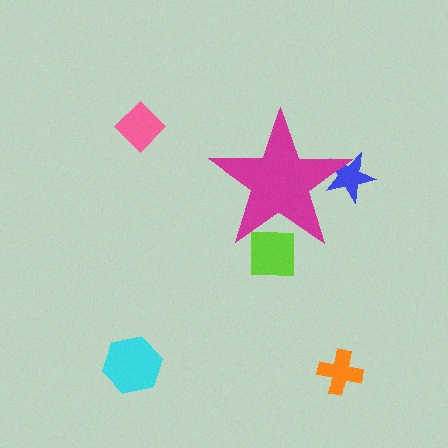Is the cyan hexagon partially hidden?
No, the cyan hexagon is fully visible.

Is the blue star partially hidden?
Yes, the blue star is partially hidden behind the magenta star.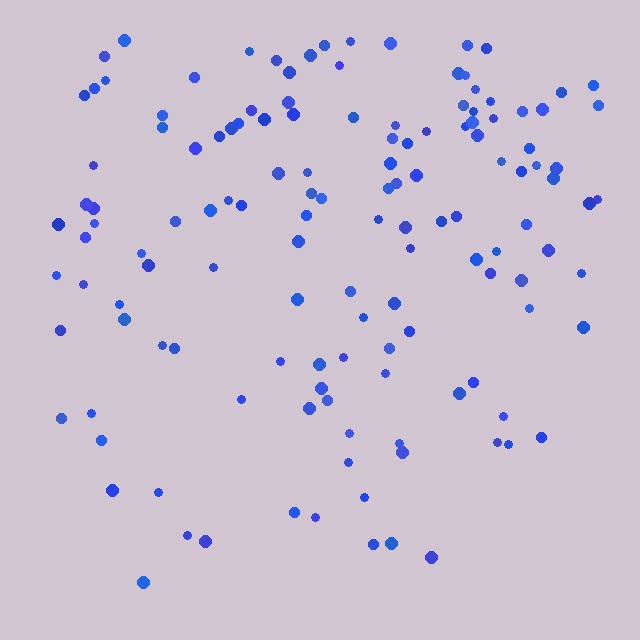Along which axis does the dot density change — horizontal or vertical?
Vertical.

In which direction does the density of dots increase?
From bottom to top, with the top side densest.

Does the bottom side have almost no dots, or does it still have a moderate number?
Still a moderate number, just noticeably fewer than the top.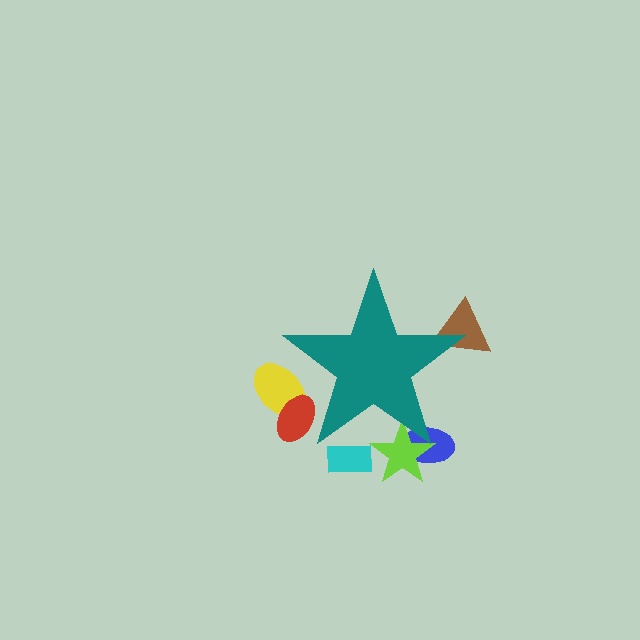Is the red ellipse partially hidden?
Yes, the red ellipse is partially hidden behind the teal star.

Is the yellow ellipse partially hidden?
Yes, the yellow ellipse is partially hidden behind the teal star.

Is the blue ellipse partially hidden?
Yes, the blue ellipse is partially hidden behind the teal star.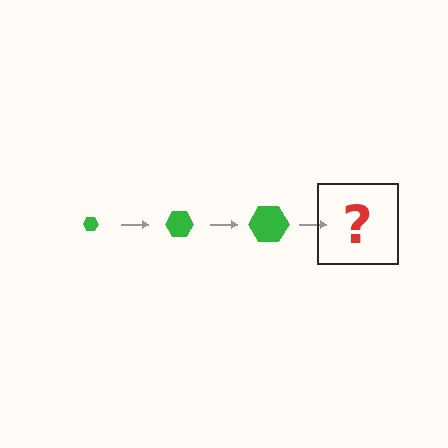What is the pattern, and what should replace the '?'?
The pattern is that the hexagon gets progressively larger each step. The '?' should be a green hexagon, larger than the previous one.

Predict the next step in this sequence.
The next step is a green hexagon, larger than the previous one.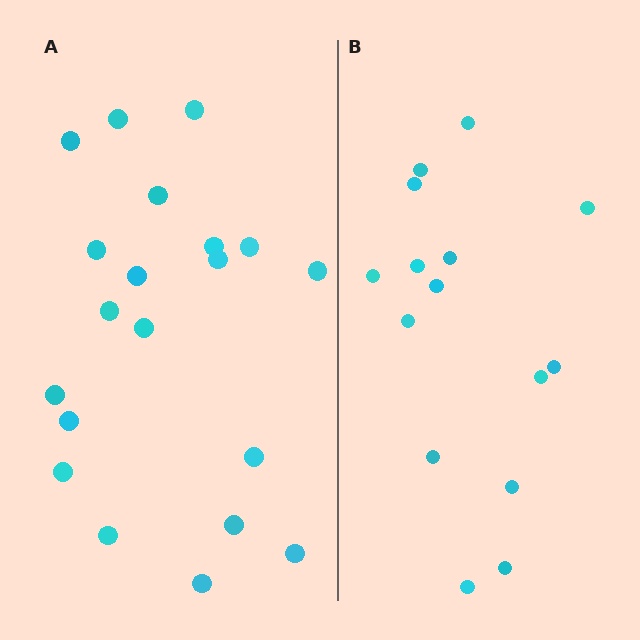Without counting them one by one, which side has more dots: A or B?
Region A (the left region) has more dots.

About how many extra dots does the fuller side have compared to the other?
Region A has about 5 more dots than region B.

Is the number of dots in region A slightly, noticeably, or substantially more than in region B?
Region A has noticeably more, but not dramatically so. The ratio is roughly 1.3 to 1.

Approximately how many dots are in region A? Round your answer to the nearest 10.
About 20 dots.